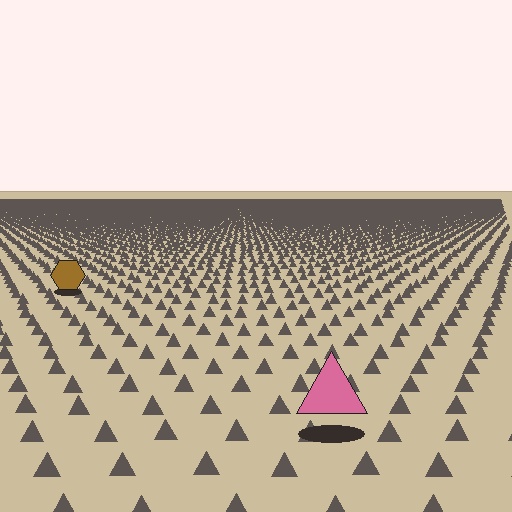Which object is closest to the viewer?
The pink triangle is closest. The texture marks near it are larger and more spread out.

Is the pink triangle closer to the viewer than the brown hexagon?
Yes. The pink triangle is closer — you can tell from the texture gradient: the ground texture is coarser near it.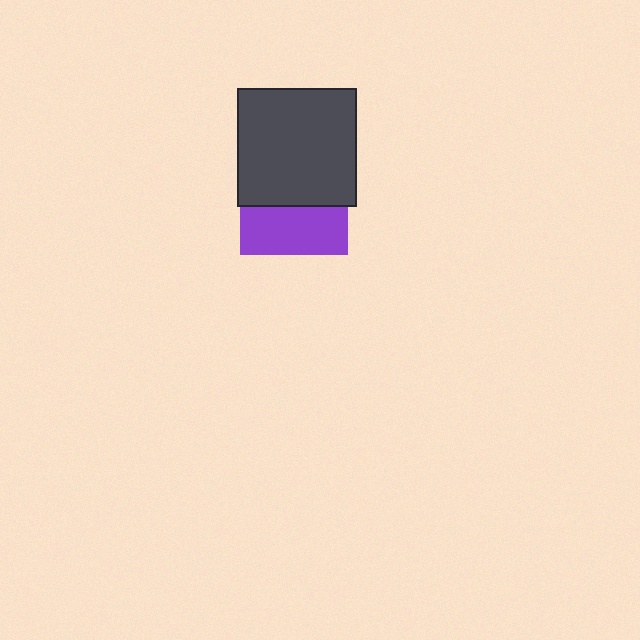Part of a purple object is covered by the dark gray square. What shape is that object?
It is a square.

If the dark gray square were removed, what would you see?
You would see the complete purple square.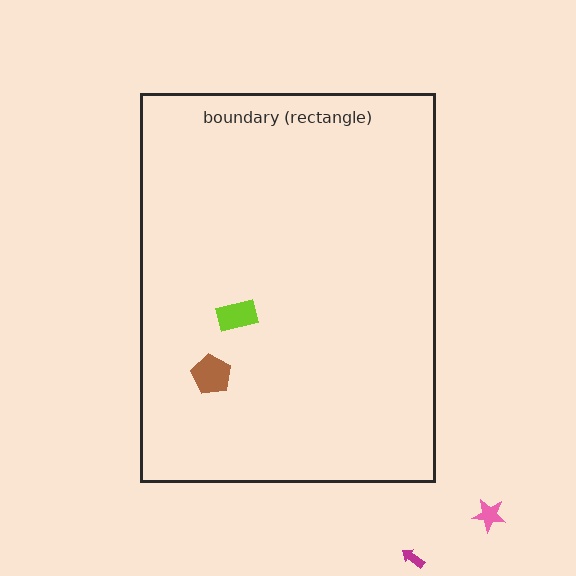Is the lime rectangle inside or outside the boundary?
Inside.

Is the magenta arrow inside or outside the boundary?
Outside.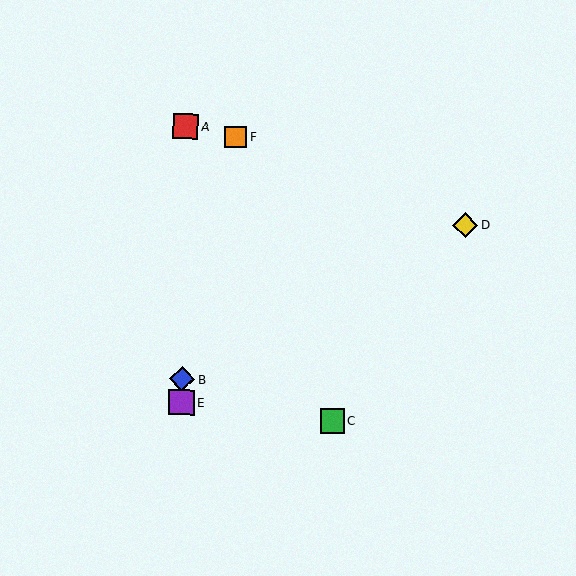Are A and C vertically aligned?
No, A is at x≈186 and C is at x≈332.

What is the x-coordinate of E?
Object E is at x≈182.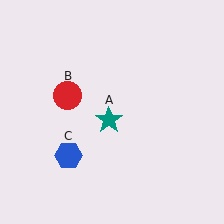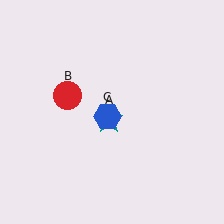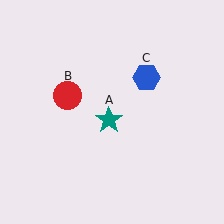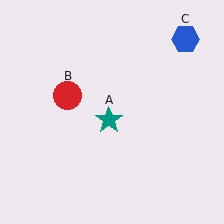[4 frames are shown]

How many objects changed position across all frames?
1 object changed position: blue hexagon (object C).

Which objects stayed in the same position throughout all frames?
Teal star (object A) and red circle (object B) remained stationary.